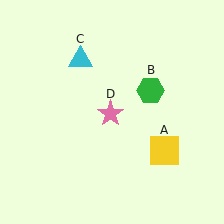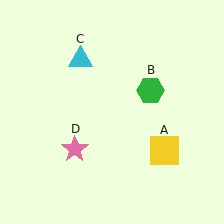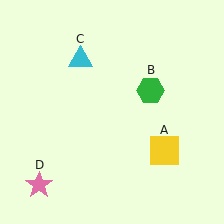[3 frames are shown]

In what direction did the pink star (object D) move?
The pink star (object D) moved down and to the left.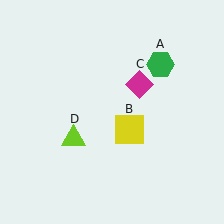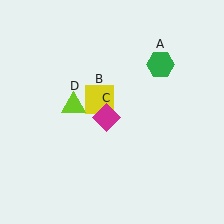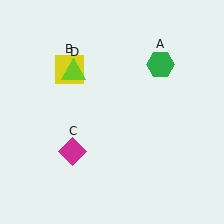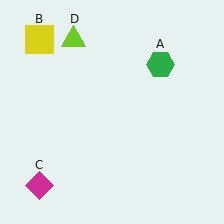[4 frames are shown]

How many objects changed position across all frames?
3 objects changed position: yellow square (object B), magenta diamond (object C), lime triangle (object D).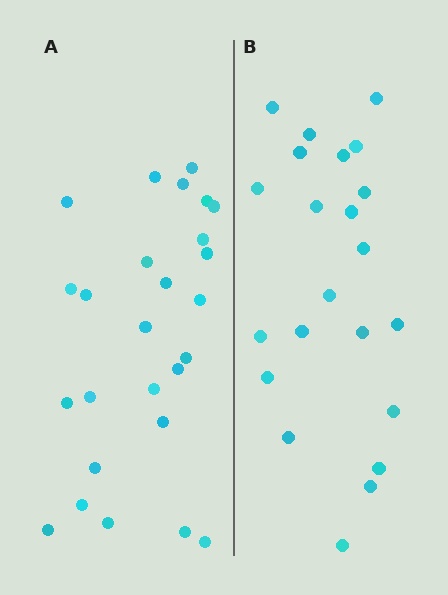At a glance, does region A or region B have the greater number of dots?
Region A (the left region) has more dots.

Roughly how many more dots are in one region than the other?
Region A has about 4 more dots than region B.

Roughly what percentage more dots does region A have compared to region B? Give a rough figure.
About 20% more.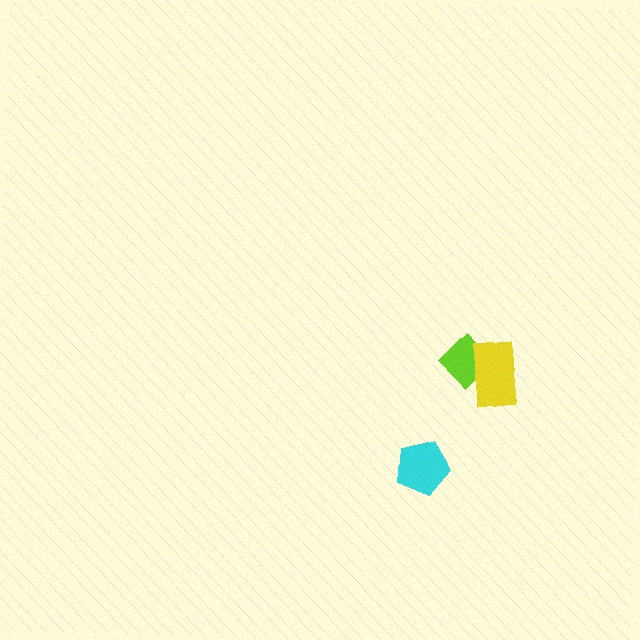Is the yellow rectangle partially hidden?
No, no other shape covers it.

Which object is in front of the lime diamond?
The yellow rectangle is in front of the lime diamond.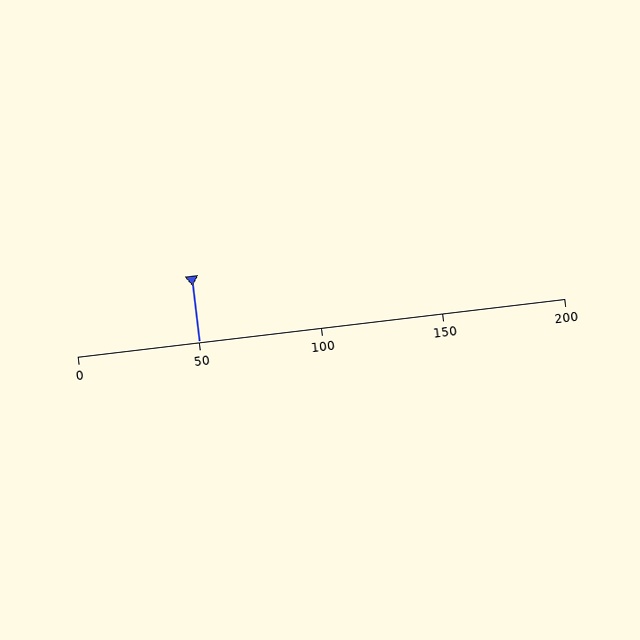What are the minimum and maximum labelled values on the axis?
The axis runs from 0 to 200.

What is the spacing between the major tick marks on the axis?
The major ticks are spaced 50 apart.